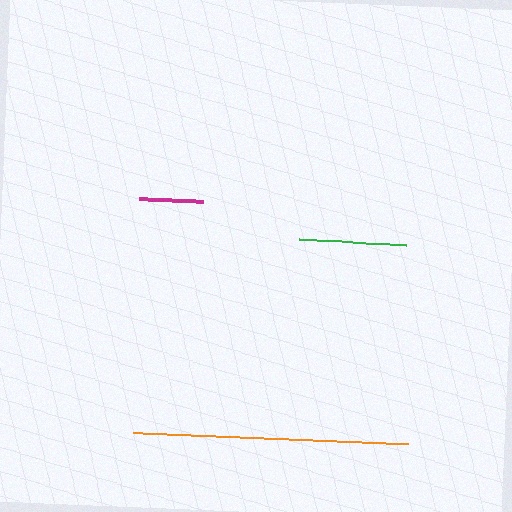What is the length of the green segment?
The green segment is approximately 108 pixels long.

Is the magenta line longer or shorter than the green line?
The green line is longer than the magenta line.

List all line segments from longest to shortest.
From longest to shortest: orange, green, magenta.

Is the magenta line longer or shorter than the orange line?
The orange line is longer than the magenta line.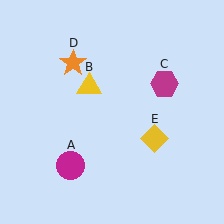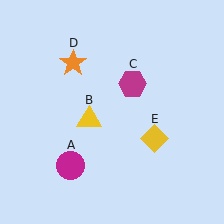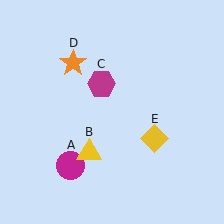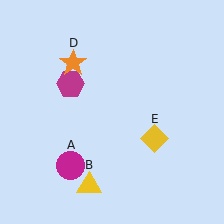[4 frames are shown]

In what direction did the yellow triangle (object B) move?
The yellow triangle (object B) moved down.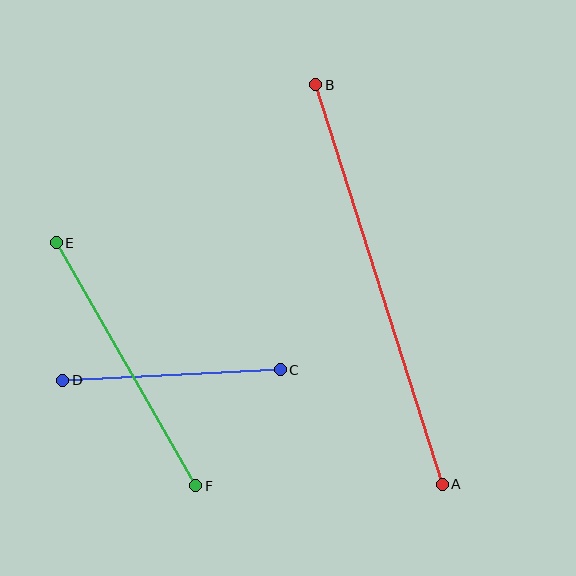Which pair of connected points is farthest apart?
Points A and B are farthest apart.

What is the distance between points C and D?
The distance is approximately 217 pixels.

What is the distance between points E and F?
The distance is approximately 280 pixels.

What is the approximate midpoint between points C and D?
The midpoint is at approximately (172, 375) pixels.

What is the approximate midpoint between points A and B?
The midpoint is at approximately (379, 284) pixels.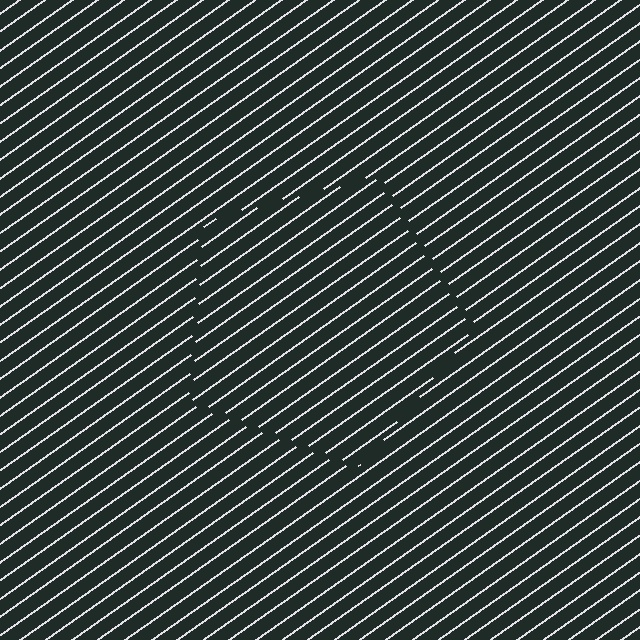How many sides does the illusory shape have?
5 sides — the line-ends trace a pentagon.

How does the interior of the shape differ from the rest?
The interior of the shape contains the same grating, shifted by half a period — the contour is defined by the phase discontinuity where line-ends from the inner and outer gratings abut.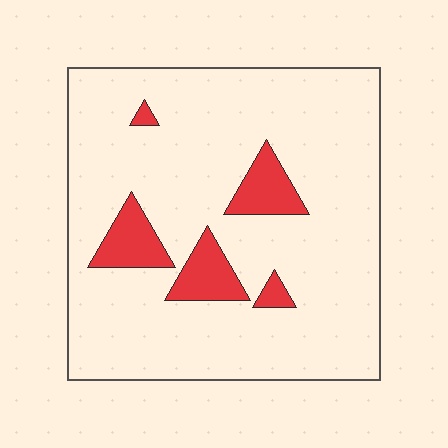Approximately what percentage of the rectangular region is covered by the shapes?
Approximately 10%.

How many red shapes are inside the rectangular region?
5.